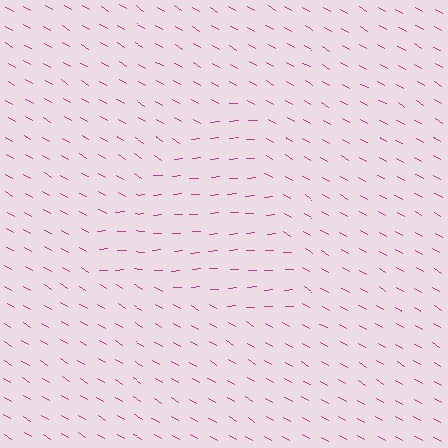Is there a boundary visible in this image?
Yes, there is a texture boundary formed by a change in line orientation.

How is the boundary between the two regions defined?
The boundary is defined purely by a change in line orientation (approximately 33 degrees difference). All lines are the same color and thickness.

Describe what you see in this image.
The image is filled with small magenta line segments. A triangle region in the image has lines oriented differently from the surrounding lines, creating a visible texture boundary.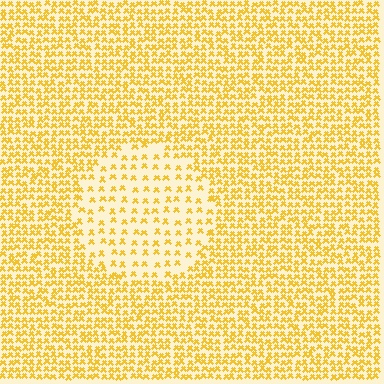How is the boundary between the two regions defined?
The boundary is defined by a change in element density (approximately 2.3x ratio). All elements are the same color, size, and shape.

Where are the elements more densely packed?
The elements are more densely packed outside the circle boundary.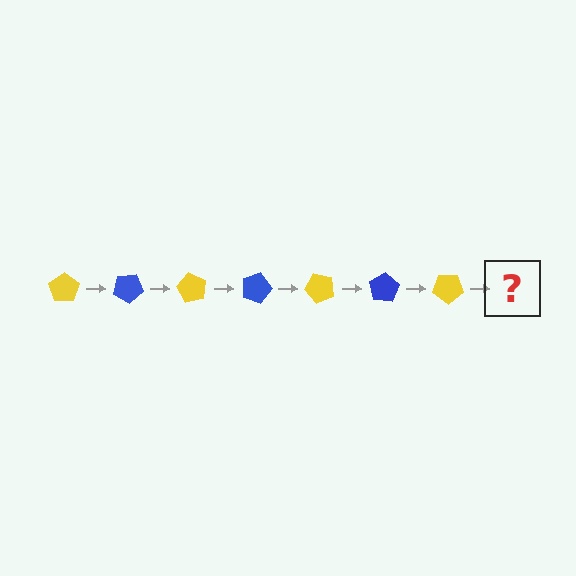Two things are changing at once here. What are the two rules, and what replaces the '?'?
The two rules are that it rotates 30 degrees each step and the color cycles through yellow and blue. The '?' should be a blue pentagon, rotated 210 degrees from the start.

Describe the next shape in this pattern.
It should be a blue pentagon, rotated 210 degrees from the start.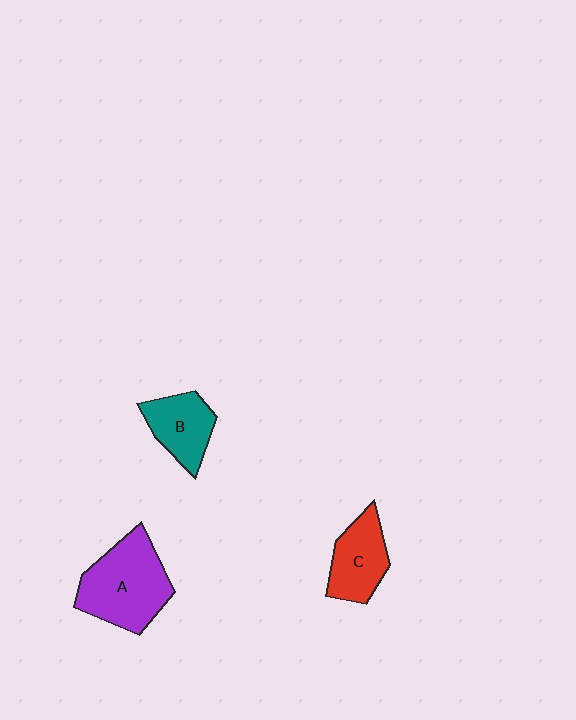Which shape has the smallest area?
Shape B (teal).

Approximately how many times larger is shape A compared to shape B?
Approximately 1.7 times.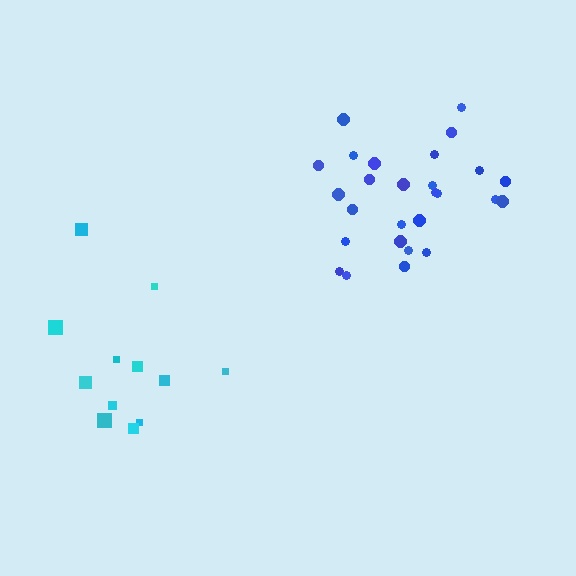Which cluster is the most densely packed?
Blue.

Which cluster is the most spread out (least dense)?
Cyan.